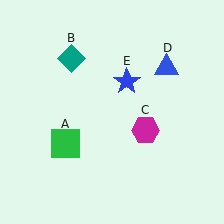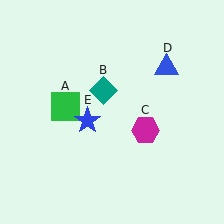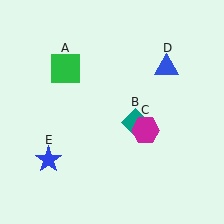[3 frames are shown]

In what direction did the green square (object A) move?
The green square (object A) moved up.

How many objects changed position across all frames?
3 objects changed position: green square (object A), teal diamond (object B), blue star (object E).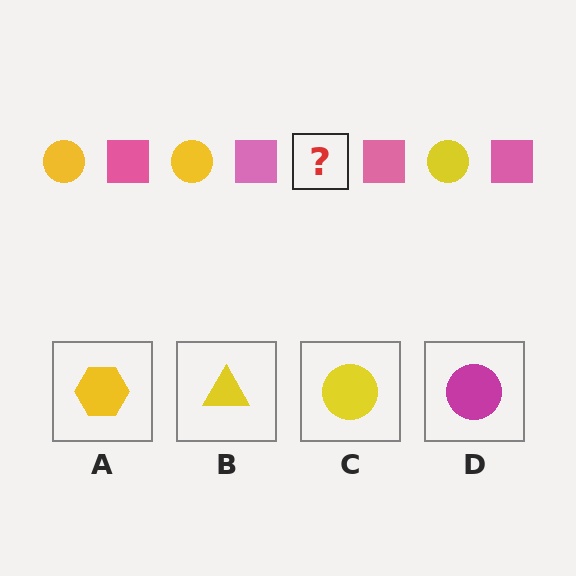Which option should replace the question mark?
Option C.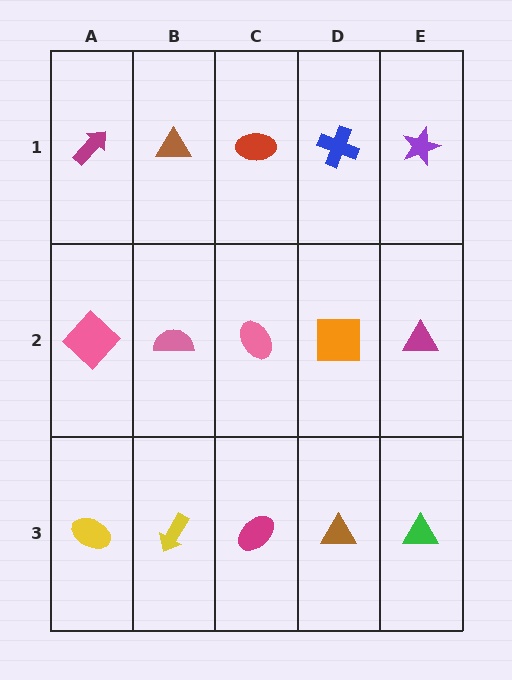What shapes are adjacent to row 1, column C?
A pink ellipse (row 2, column C), a brown triangle (row 1, column B), a blue cross (row 1, column D).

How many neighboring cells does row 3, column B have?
3.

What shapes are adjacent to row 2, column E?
A purple star (row 1, column E), a green triangle (row 3, column E), an orange square (row 2, column D).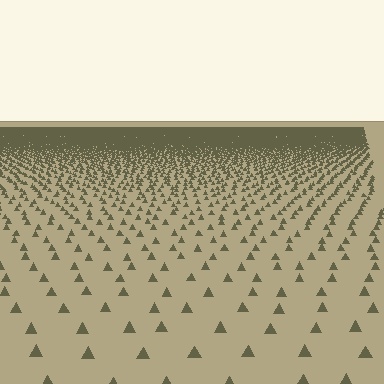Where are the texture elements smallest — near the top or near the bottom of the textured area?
Near the top.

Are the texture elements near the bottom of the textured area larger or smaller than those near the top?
Larger. Near the bottom, elements are closer to the viewer and appear at a bigger on-screen size.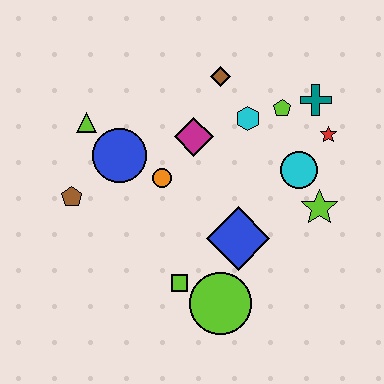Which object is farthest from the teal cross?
The brown pentagon is farthest from the teal cross.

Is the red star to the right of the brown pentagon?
Yes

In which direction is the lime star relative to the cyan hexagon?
The lime star is below the cyan hexagon.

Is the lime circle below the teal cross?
Yes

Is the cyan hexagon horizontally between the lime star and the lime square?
Yes